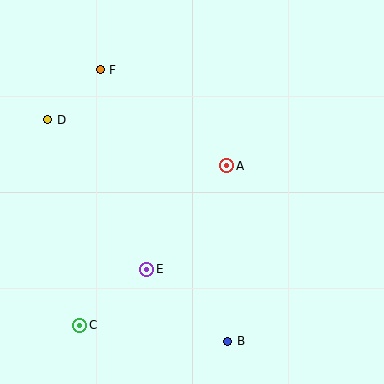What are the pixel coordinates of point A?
Point A is at (227, 166).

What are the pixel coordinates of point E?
Point E is at (147, 269).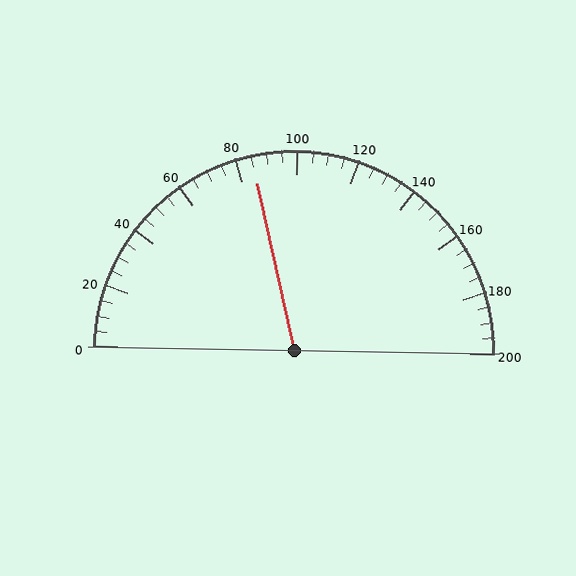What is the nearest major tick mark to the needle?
The nearest major tick mark is 80.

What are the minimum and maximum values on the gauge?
The gauge ranges from 0 to 200.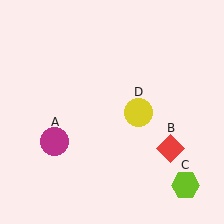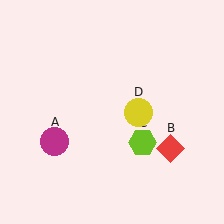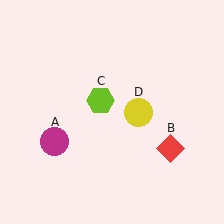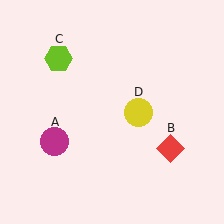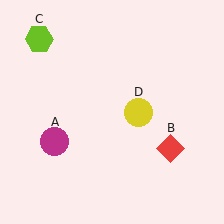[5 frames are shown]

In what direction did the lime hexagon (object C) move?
The lime hexagon (object C) moved up and to the left.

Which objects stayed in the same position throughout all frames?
Magenta circle (object A) and red diamond (object B) and yellow circle (object D) remained stationary.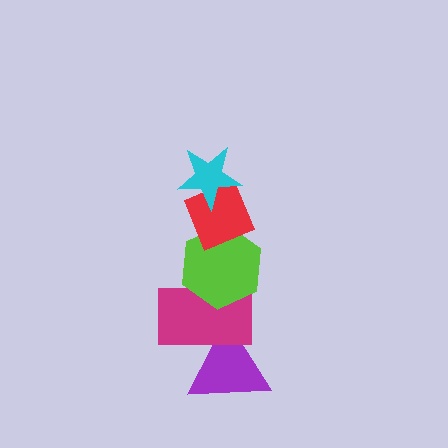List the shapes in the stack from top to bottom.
From top to bottom: the cyan star, the red diamond, the lime hexagon, the magenta rectangle, the purple triangle.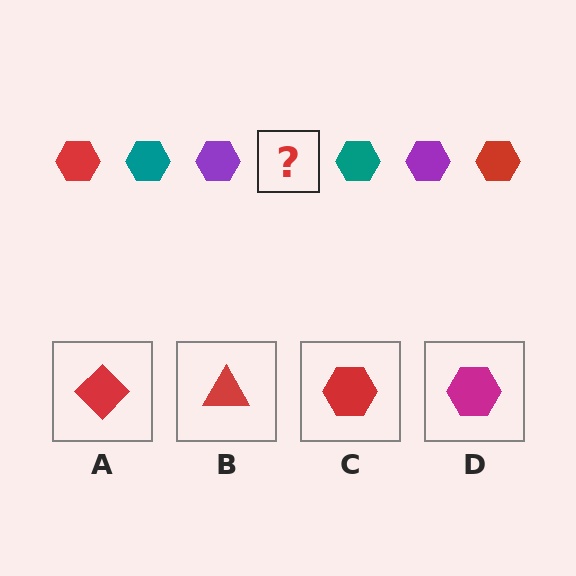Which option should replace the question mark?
Option C.